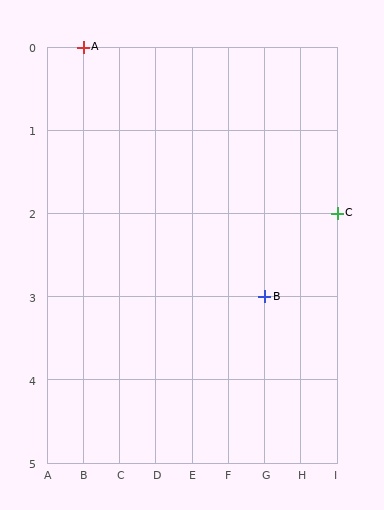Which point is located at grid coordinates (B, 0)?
Point A is at (B, 0).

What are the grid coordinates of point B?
Point B is at grid coordinates (G, 3).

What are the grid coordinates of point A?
Point A is at grid coordinates (B, 0).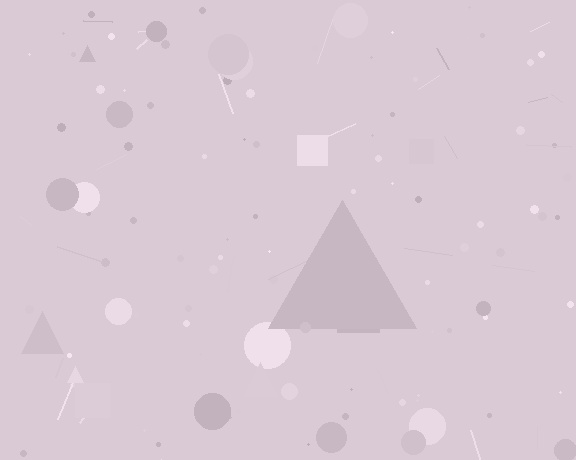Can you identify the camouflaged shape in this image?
The camouflaged shape is a triangle.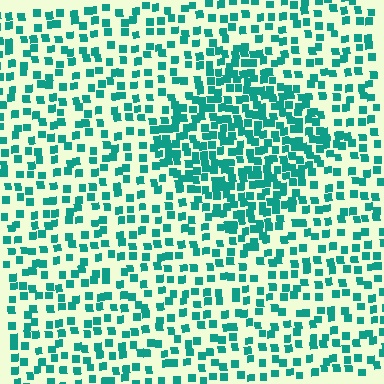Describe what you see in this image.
The image contains small teal elements arranged at two different densities. A diamond-shaped region is visible where the elements are more densely packed than the surrounding area.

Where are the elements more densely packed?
The elements are more densely packed inside the diamond boundary.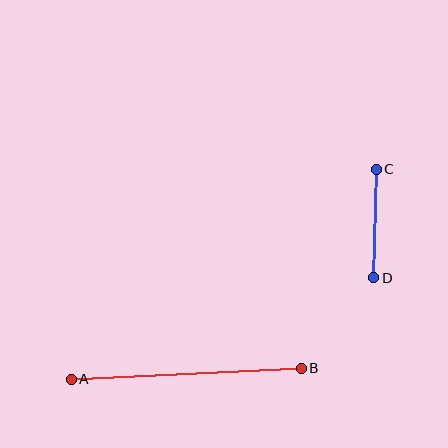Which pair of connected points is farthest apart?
Points A and B are farthest apart.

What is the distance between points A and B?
The distance is approximately 231 pixels.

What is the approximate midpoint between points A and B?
The midpoint is at approximately (186, 374) pixels.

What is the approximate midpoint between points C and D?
The midpoint is at approximately (375, 223) pixels.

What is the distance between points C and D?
The distance is approximately 108 pixels.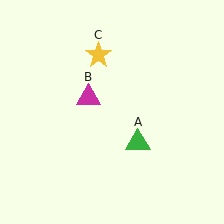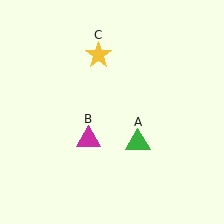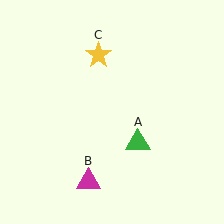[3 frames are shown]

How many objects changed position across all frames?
1 object changed position: magenta triangle (object B).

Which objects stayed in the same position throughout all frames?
Green triangle (object A) and yellow star (object C) remained stationary.